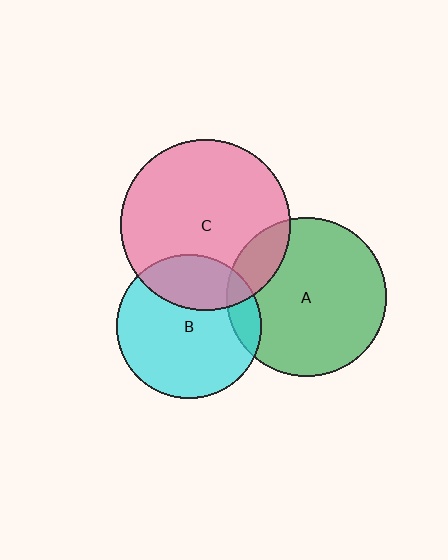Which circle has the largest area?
Circle C (pink).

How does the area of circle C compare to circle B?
Approximately 1.4 times.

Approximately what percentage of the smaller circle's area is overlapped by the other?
Approximately 10%.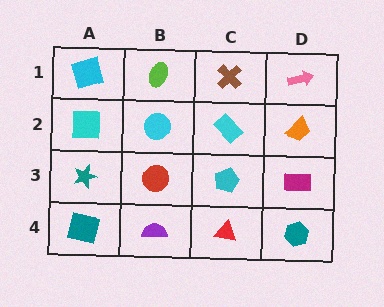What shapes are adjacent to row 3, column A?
A cyan square (row 2, column A), a teal square (row 4, column A), a red circle (row 3, column B).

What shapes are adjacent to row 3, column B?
A cyan circle (row 2, column B), a purple semicircle (row 4, column B), a teal star (row 3, column A), a cyan pentagon (row 3, column C).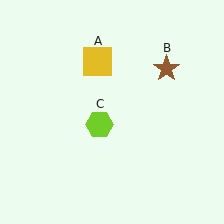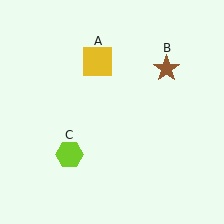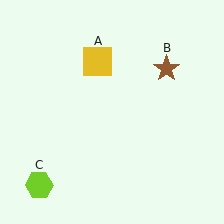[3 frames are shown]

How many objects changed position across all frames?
1 object changed position: lime hexagon (object C).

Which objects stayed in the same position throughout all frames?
Yellow square (object A) and brown star (object B) remained stationary.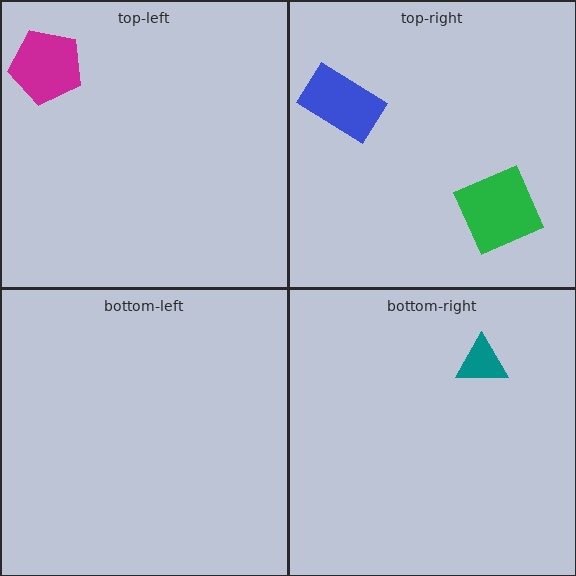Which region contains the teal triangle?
The bottom-right region.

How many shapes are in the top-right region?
2.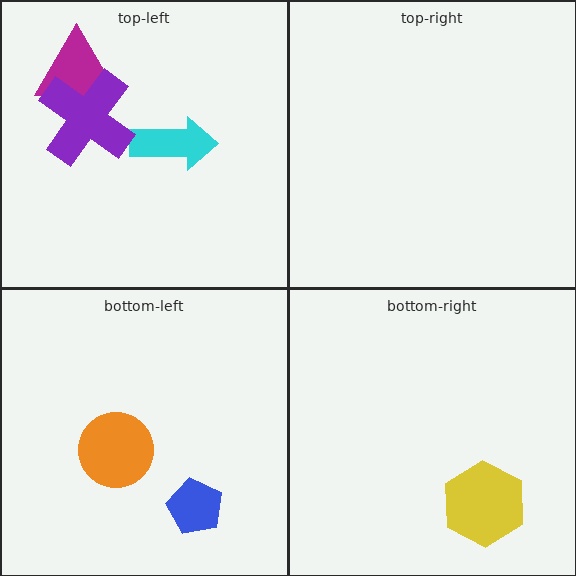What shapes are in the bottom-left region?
The blue pentagon, the orange circle.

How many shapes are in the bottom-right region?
1.